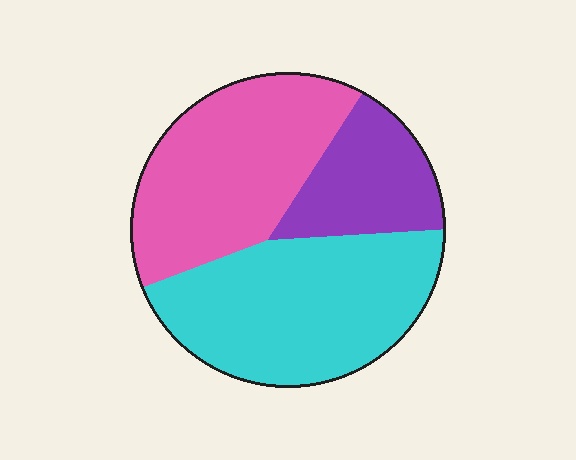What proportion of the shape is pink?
Pink covers about 40% of the shape.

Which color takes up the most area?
Cyan, at roughly 45%.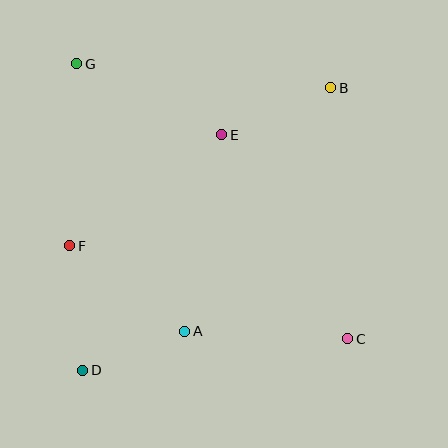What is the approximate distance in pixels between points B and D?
The distance between B and D is approximately 376 pixels.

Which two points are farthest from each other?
Points C and G are farthest from each other.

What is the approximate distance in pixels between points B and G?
The distance between B and G is approximately 255 pixels.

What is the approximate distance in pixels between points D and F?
The distance between D and F is approximately 125 pixels.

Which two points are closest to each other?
Points A and D are closest to each other.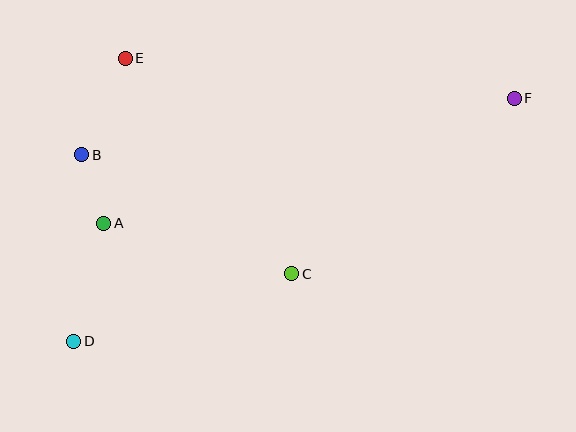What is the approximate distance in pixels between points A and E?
The distance between A and E is approximately 166 pixels.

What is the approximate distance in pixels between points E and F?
The distance between E and F is approximately 391 pixels.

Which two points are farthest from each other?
Points D and F are farthest from each other.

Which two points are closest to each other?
Points A and B are closest to each other.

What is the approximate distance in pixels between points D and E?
The distance between D and E is approximately 288 pixels.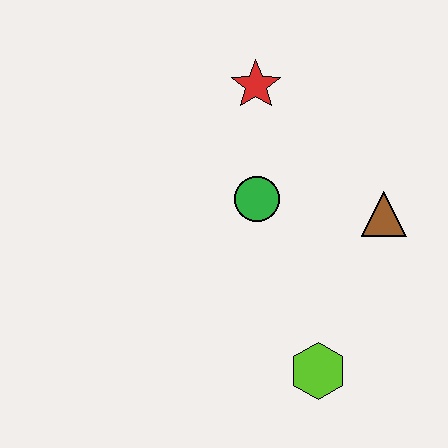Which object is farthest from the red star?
The lime hexagon is farthest from the red star.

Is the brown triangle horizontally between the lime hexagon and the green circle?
No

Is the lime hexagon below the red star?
Yes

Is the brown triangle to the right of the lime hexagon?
Yes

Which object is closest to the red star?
The green circle is closest to the red star.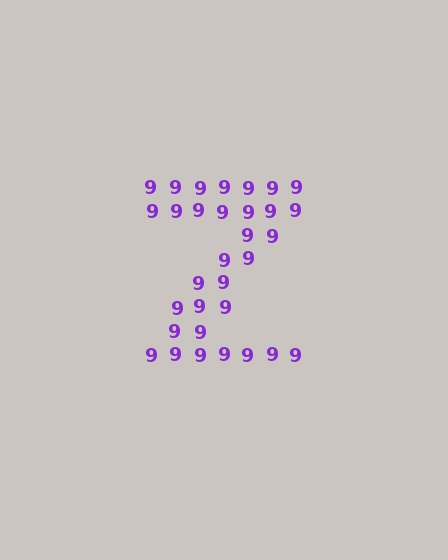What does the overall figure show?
The overall figure shows the letter Z.